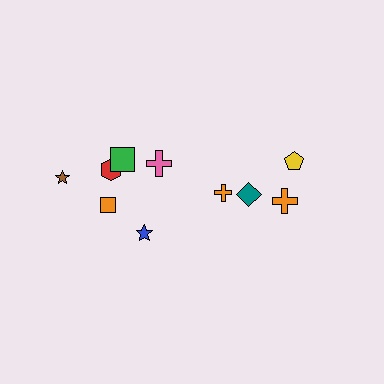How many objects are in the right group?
There are 4 objects.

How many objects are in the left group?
There are 6 objects.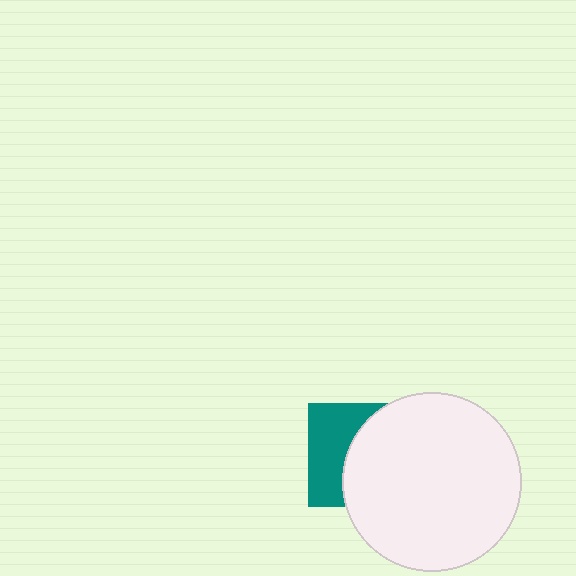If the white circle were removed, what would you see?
You would see the complete teal square.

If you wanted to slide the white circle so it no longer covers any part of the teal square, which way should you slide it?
Slide it right — that is the most direct way to separate the two shapes.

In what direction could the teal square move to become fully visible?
The teal square could move left. That would shift it out from behind the white circle entirely.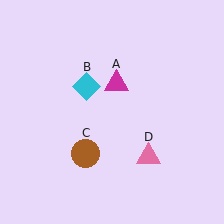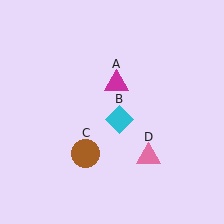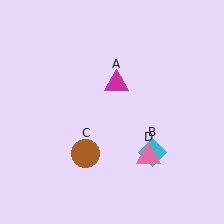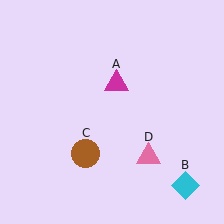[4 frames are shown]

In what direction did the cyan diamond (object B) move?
The cyan diamond (object B) moved down and to the right.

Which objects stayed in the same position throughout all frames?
Magenta triangle (object A) and brown circle (object C) and pink triangle (object D) remained stationary.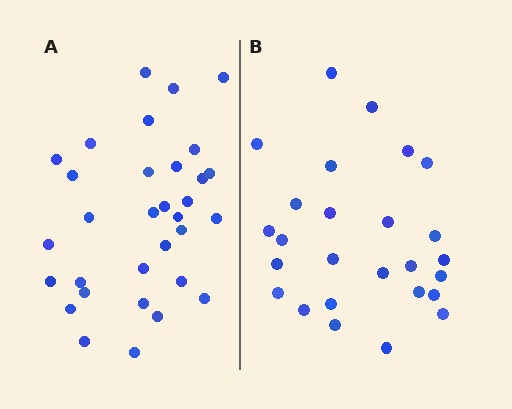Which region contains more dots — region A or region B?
Region A (the left region) has more dots.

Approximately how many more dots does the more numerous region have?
Region A has about 6 more dots than region B.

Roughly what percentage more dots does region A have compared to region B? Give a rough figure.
About 25% more.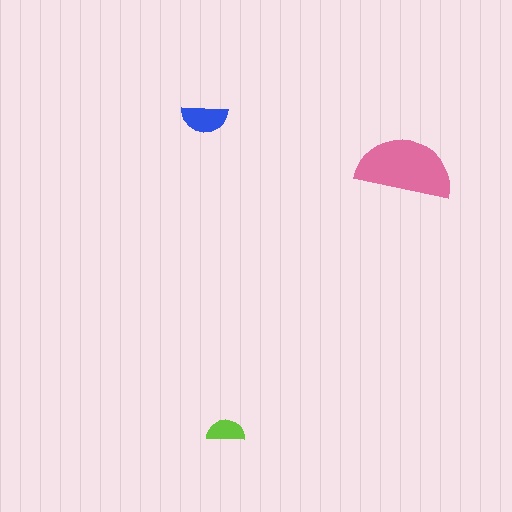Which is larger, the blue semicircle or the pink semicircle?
The pink one.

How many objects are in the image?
There are 3 objects in the image.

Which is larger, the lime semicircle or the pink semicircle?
The pink one.